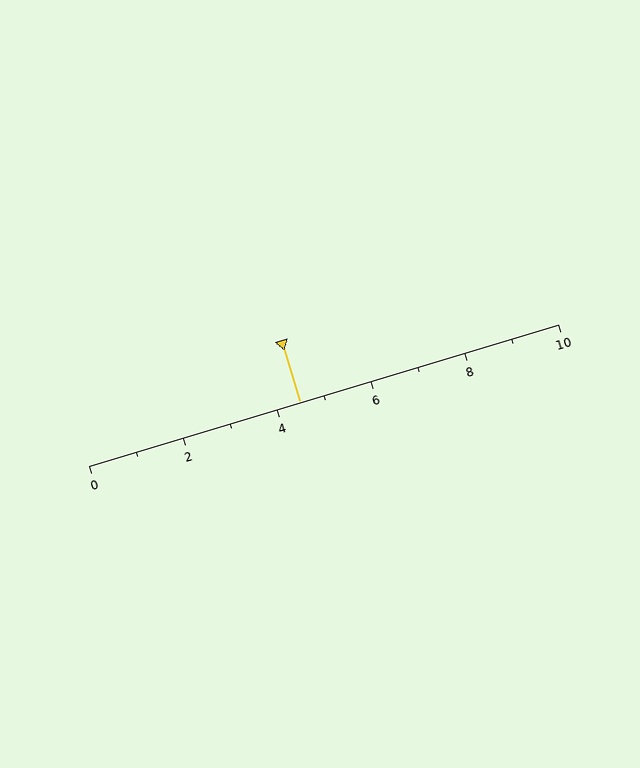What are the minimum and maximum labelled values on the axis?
The axis runs from 0 to 10.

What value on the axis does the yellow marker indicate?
The marker indicates approximately 4.5.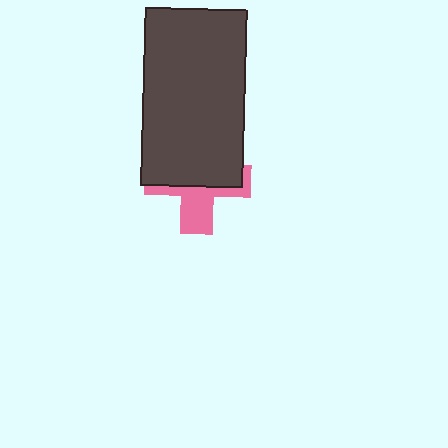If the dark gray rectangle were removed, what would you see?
You would see the complete pink cross.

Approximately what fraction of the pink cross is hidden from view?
Roughly 58% of the pink cross is hidden behind the dark gray rectangle.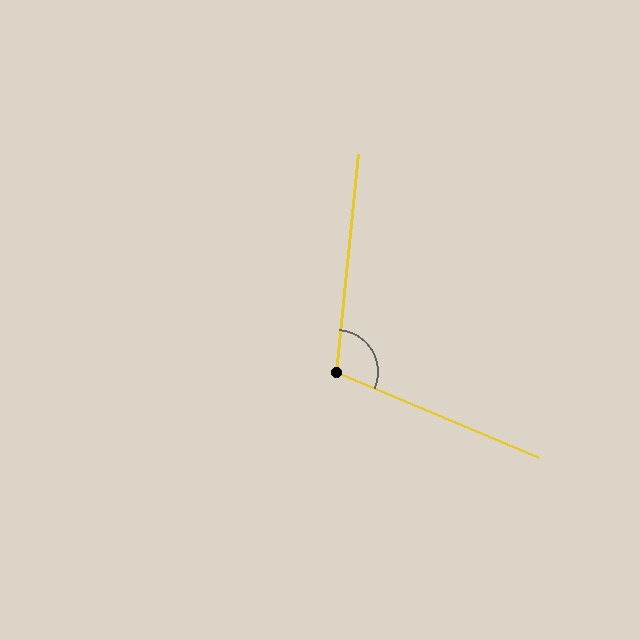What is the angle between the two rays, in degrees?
Approximately 107 degrees.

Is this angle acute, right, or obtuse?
It is obtuse.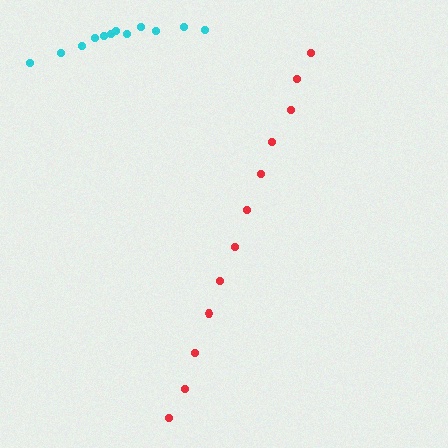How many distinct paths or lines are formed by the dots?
There are 2 distinct paths.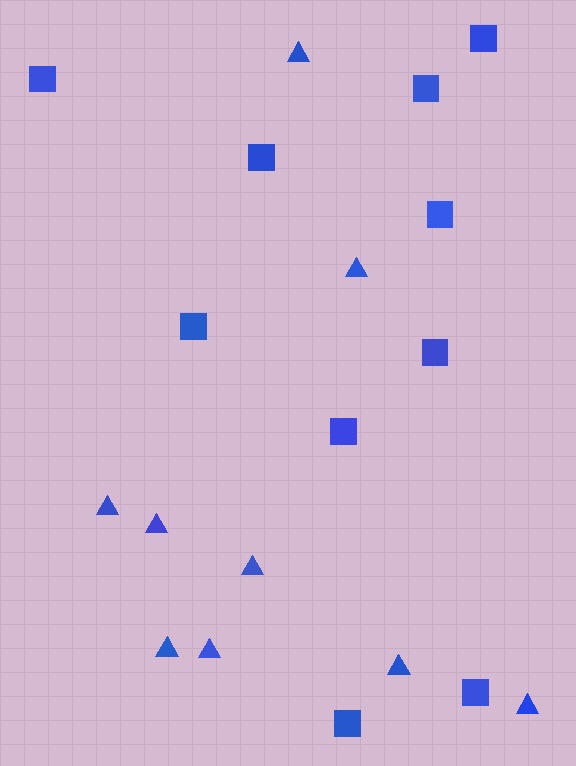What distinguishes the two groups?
There are 2 groups: one group of squares (10) and one group of triangles (9).